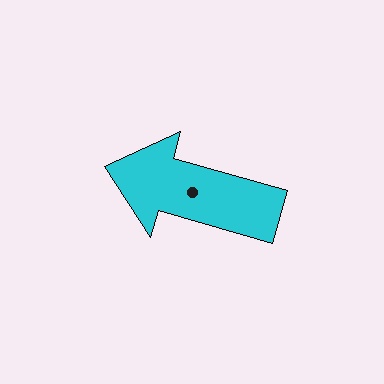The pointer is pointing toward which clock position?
Roughly 10 o'clock.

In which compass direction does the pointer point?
West.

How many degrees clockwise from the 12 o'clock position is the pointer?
Approximately 286 degrees.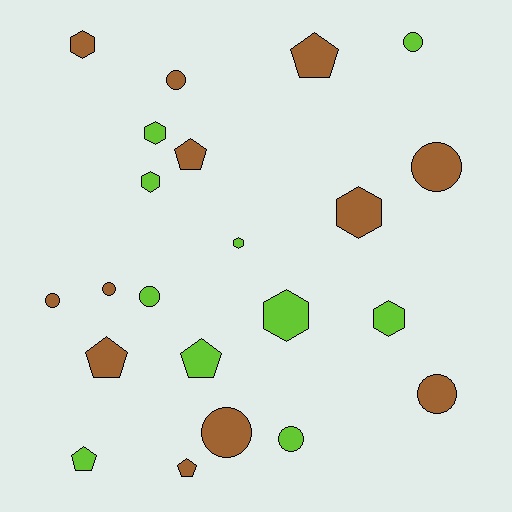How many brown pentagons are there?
There are 4 brown pentagons.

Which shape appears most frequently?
Circle, with 9 objects.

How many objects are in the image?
There are 22 objects.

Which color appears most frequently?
Brown, with 12 objects.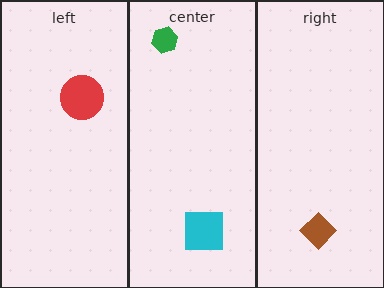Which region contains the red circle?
The left region.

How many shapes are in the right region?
1.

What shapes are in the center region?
The cyan square, the green hexagon.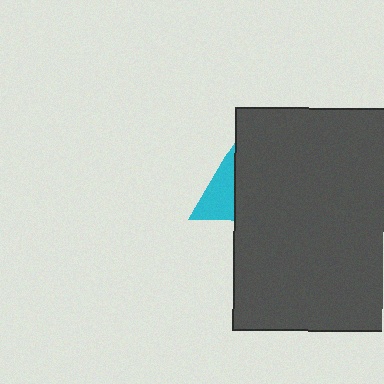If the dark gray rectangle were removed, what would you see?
You would see the complete cyan triangle.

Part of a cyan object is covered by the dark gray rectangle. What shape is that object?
It is a triangle.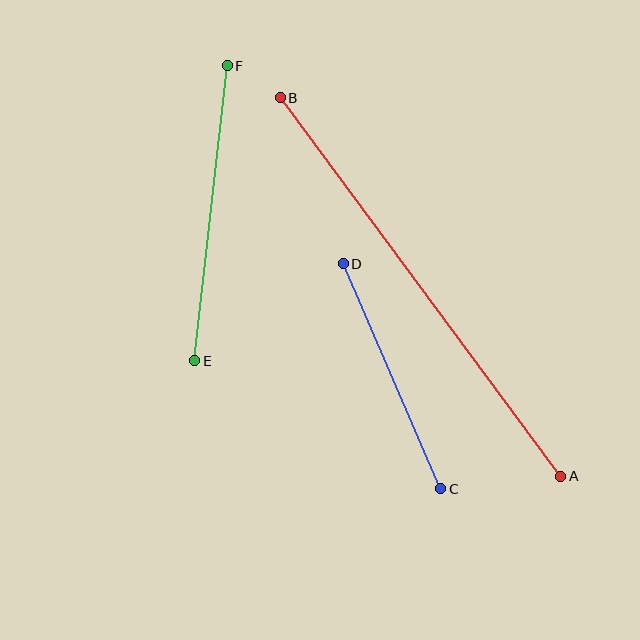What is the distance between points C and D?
The distance is approximately 245 pixels.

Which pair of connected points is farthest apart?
Points A and B are farthest apart.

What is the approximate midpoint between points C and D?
The midpoint is at approximately (392, 376) pixels.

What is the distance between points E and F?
The distance is approximately 297 pixels.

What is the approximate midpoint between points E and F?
The midpoint is at approximately (211, 213) pixels.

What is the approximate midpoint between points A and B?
The midpoint is at approximately (420, 287) pixels.